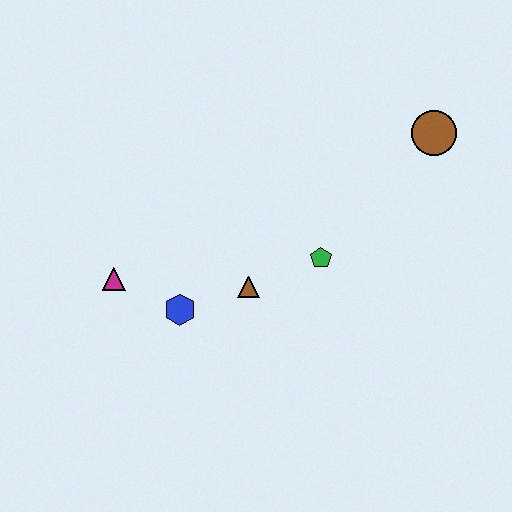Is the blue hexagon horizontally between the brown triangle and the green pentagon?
No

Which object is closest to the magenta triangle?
The blue hexagon is closest to the magenta triangle.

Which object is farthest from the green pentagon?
The magenta triangle is farthest from the green pentagon.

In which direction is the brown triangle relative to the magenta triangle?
The brown triangle is to the right of the magenta triangle.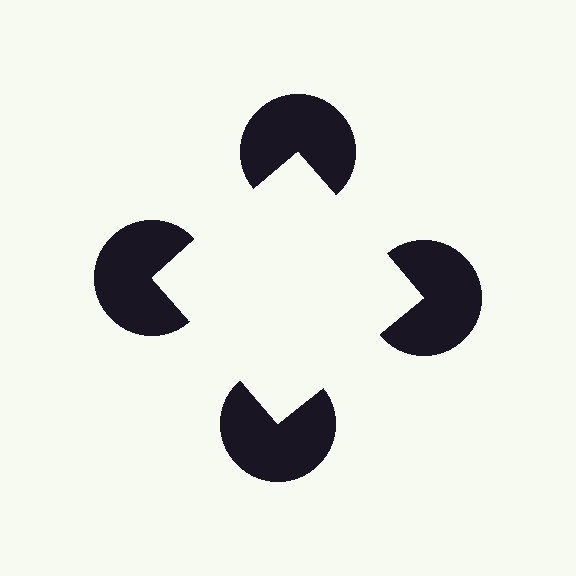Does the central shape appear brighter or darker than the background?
It typically appears slightly brighter than the background, even though no actual brightness change is drawn.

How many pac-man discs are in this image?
There are 4 — one at each vertex of the illusory square.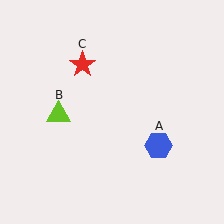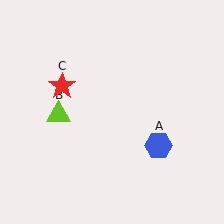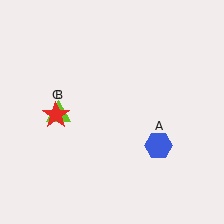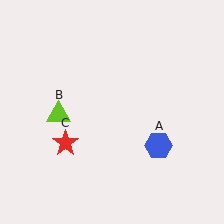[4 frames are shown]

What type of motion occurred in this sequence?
The red star (object C) rotated counterclockwise around the center of the scene.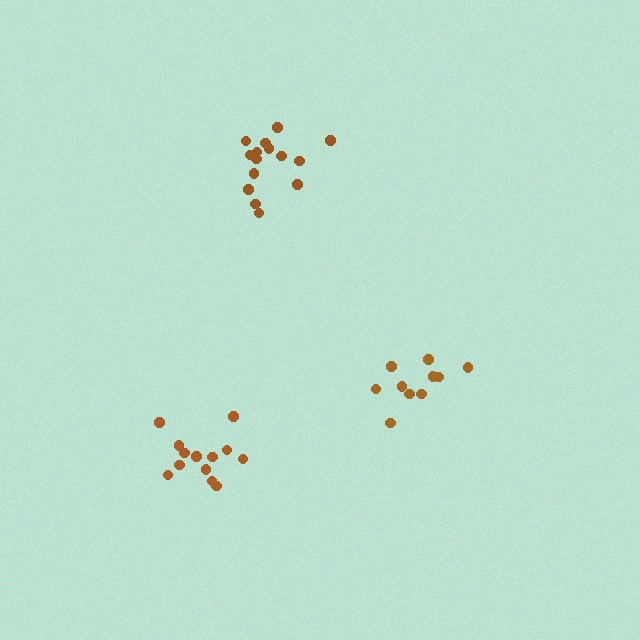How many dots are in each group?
Group 1: 15 dots, Group 2: 10 dots, Group 3: 13 dots (38 total).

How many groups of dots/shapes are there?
There are 3 groups.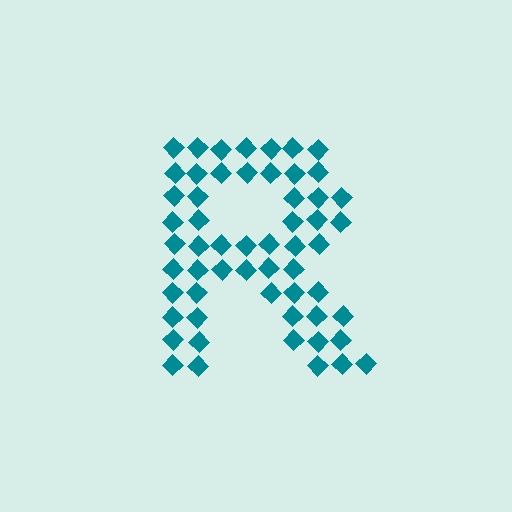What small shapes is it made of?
It is made of small diamonds.